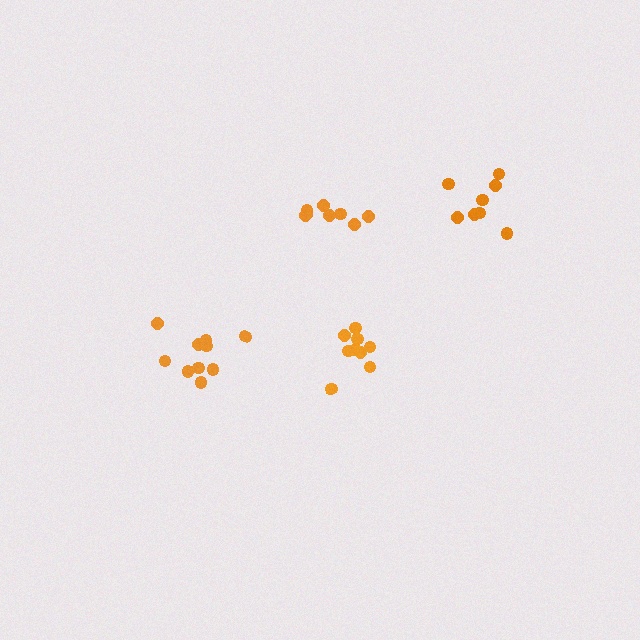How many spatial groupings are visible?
There are 4 spatial groupings.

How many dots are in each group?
Group 1: 8 dots, Group 2: 10 dots, Group 3: 9 dots, Group 4: 8 dots (35 total).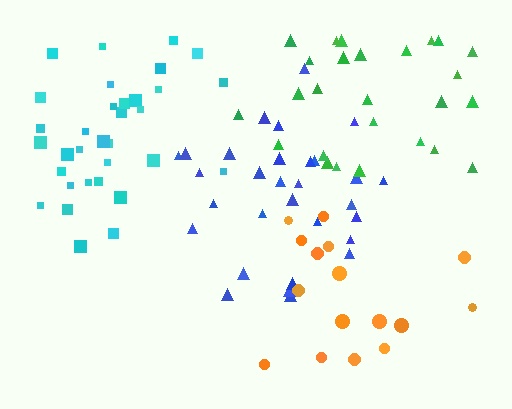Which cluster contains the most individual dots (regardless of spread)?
Cyan (33).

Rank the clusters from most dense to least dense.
cyan, green, blue, orange.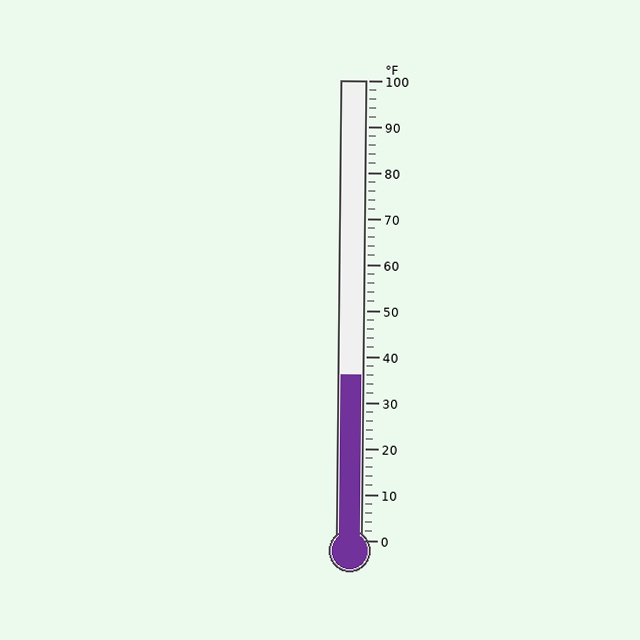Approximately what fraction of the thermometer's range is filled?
The thermometer is filled to approximately 35% of its range.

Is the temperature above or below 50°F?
The temperature is below 50°F.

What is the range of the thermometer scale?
The thermometer scale ranges from 0°F to 100°F.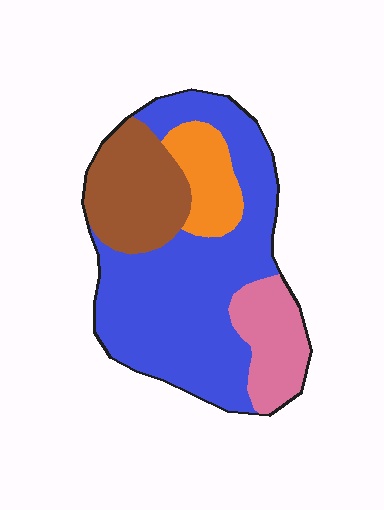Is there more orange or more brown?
Brown.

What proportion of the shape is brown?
Brown covers 20% of the shape.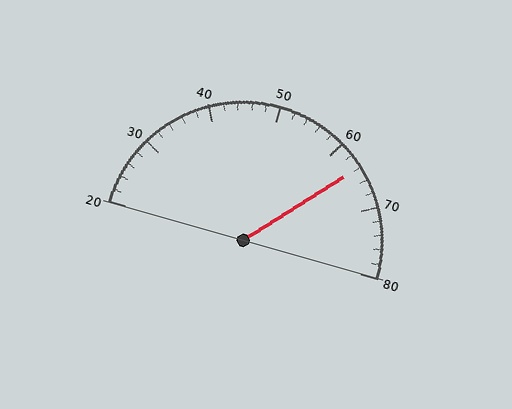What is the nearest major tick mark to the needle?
The nearest major tick mark is 60.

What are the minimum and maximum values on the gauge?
The gauge ranges from 20 to 80.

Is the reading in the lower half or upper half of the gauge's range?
The reading is in the upper half of the range (20 to 80).